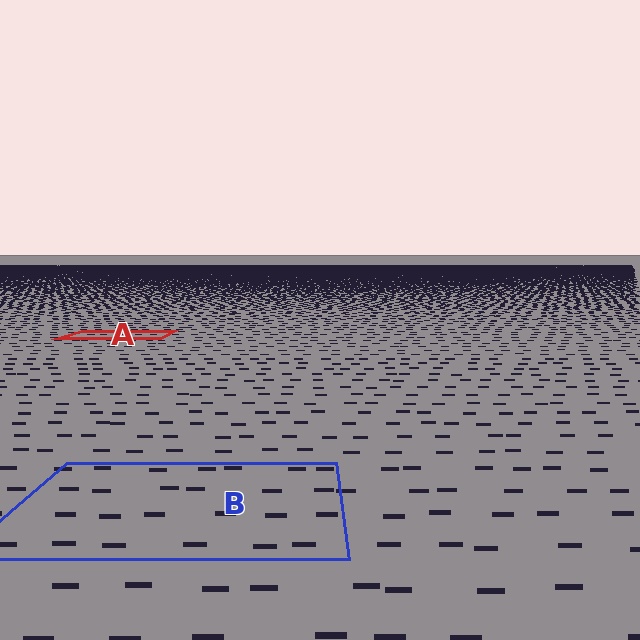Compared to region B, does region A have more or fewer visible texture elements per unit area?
Region A has more texture elements per unit area — they are packed more densely because it is farther away.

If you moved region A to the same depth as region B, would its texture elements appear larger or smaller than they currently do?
They would appear larger. At a closer depth, the same texture elements are projected at a bigger on-screen size.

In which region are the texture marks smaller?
The texture marks are smaller in region A, because it is farther away.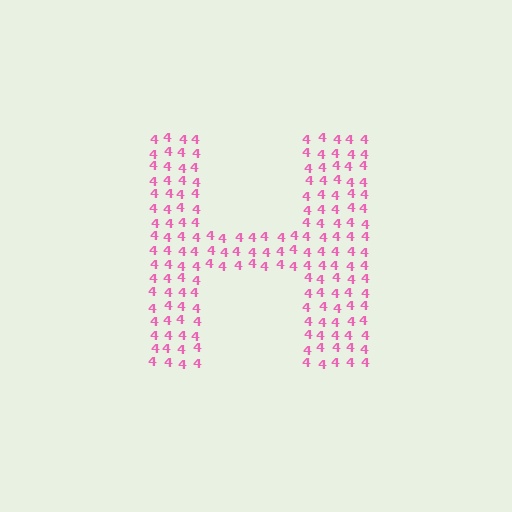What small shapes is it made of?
It is made of small digit 4's.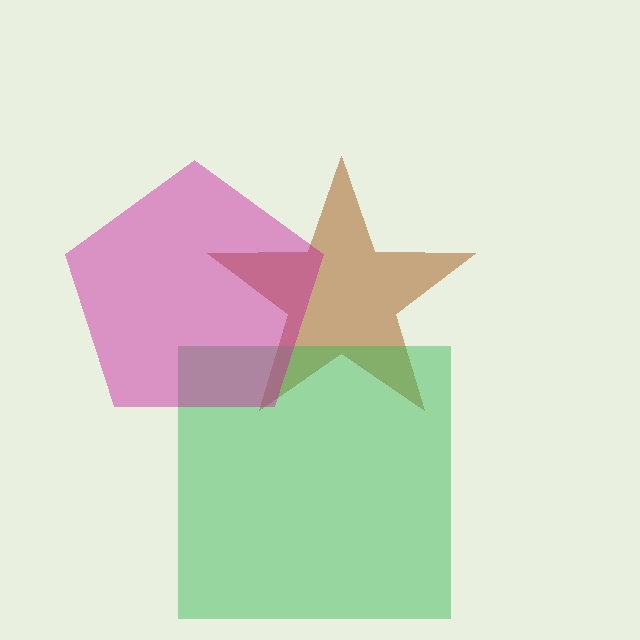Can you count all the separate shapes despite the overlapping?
Yes, there are 3 separate shapes.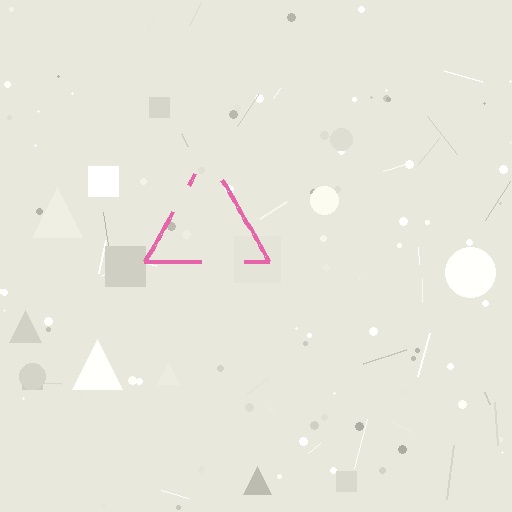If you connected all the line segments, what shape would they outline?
They would outline a triangle.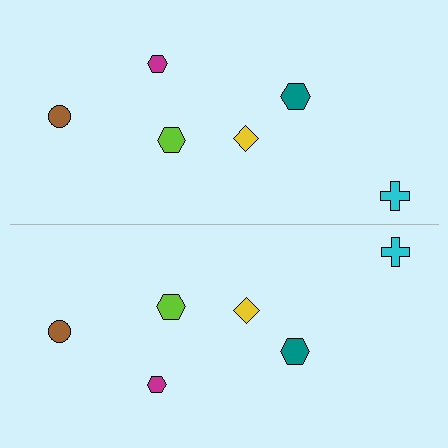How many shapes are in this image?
There are 12 shapes in this image.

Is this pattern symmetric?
Yes, this pattern has bilateral (reflection) symmetry.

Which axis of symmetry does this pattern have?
The pattern has a horizontal axis of symmetry running through the center of the image.